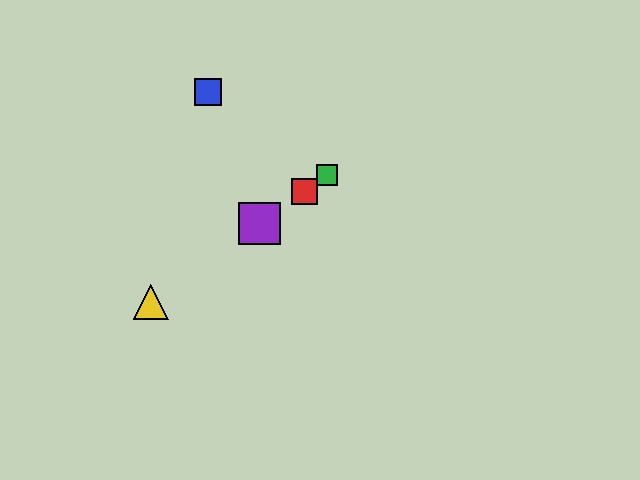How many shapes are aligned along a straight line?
4 shapes (the red square, the green square, the yellow triangle, the purple square) are aligned along a straight line.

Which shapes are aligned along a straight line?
The red square, the green square, the yellow triangle, the purple square are aligned along a straight line.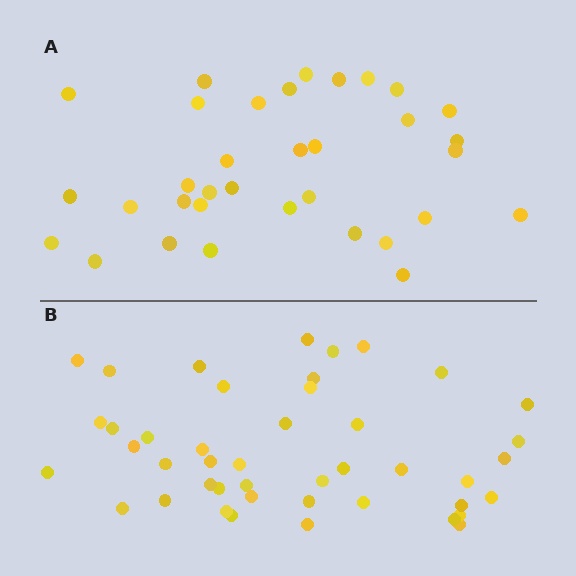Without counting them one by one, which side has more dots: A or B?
Region B (the bottom region) has more dots.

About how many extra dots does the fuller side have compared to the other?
Region B has roughly 10 or so more dots than region A.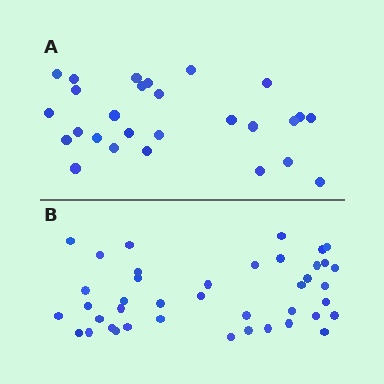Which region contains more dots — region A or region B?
Region B (the bottom region) has more dots.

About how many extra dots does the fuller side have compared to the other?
Region B has approximately 15 more dots than region A.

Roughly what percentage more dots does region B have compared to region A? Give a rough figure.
About 50% more.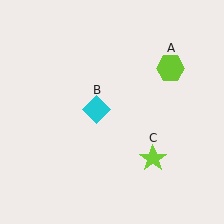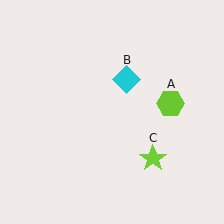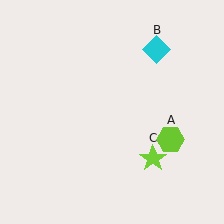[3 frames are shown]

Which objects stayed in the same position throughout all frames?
Lime star (object C) remained stationary.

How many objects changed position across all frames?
2 objects changed position: lime hexagon (object A), cyan diamond (object B).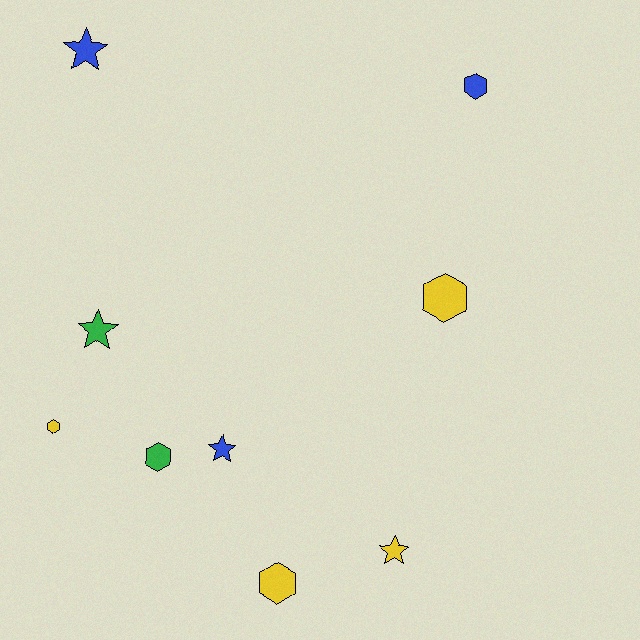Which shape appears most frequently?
Hexagon, with 5 objects.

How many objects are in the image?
There are 9 objects.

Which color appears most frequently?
Yellow, with 4 objects.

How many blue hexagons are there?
There is 1 blue hexagon.